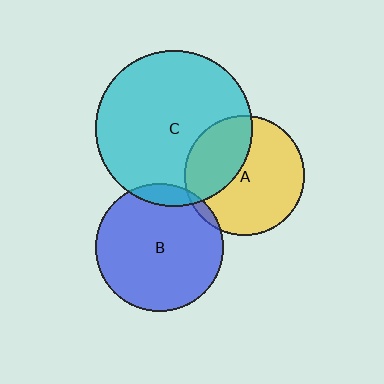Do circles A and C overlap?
Yes.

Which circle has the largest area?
Circle C (cyan).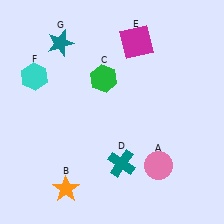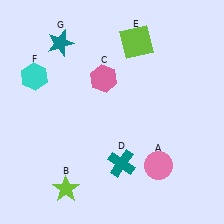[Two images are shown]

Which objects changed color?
B changed from orange to lime. C changed from green to pink. E changed from magenta to lime.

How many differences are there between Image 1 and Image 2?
There are 3 differences between the two images.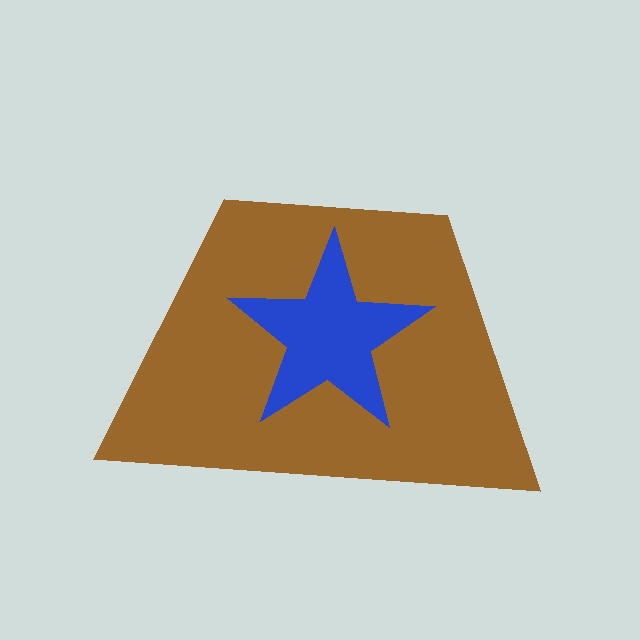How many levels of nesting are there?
2.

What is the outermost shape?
The brown trapezoid.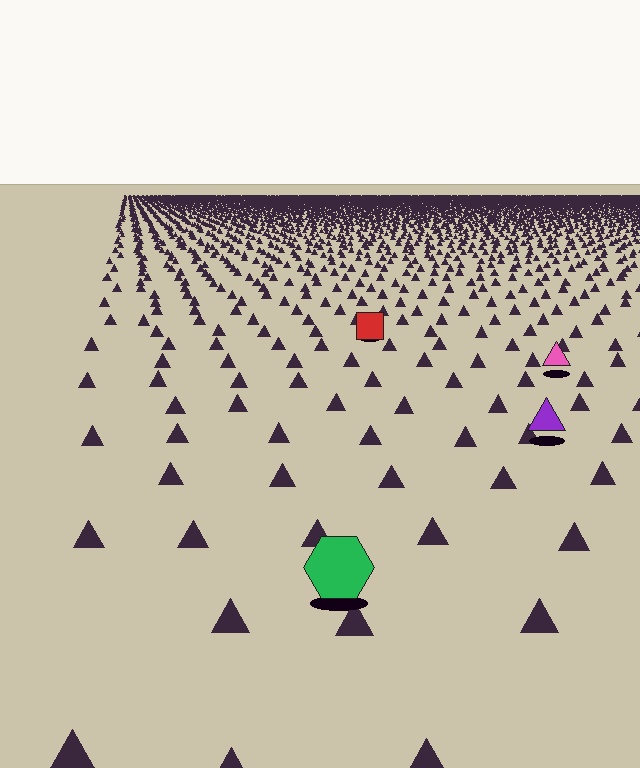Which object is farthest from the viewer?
The red square is farthest from the viewer. It appears smaller and the ground texture around it is denser.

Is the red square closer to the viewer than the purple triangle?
No. The purple triangle is closer — you can tell from the texture gradient: the ground texture is coarser near it.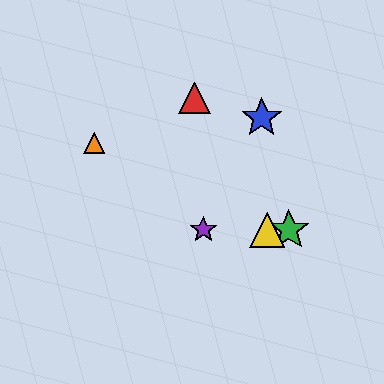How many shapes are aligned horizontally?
3 shapes (the green star, the yellow triangle, the purple star) are aligned horizontally.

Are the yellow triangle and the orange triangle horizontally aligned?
No, the yellow triangle is at y≈230 and the orange triangle is at y≈143.